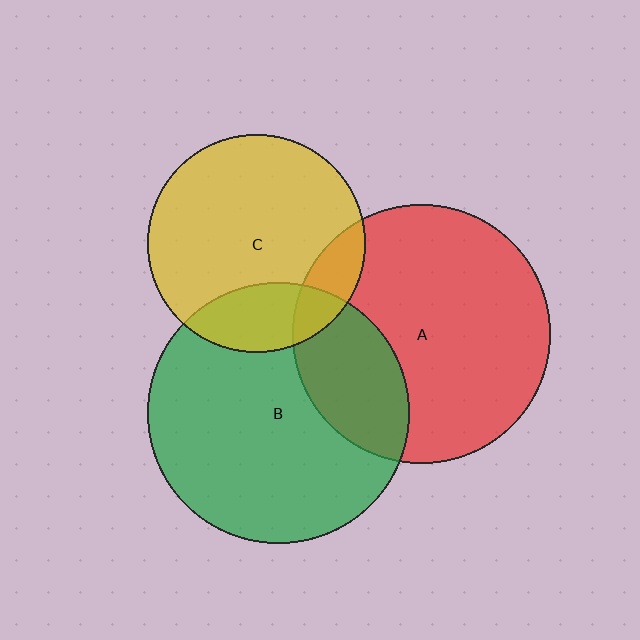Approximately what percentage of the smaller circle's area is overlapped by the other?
Approximately 20%.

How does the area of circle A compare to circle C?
Approximately 1.4 times.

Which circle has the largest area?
Circle B (green).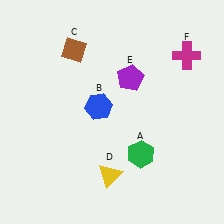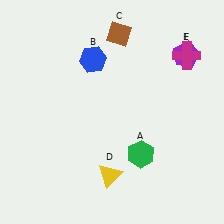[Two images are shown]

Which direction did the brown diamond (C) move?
The brown diamond (C) moved right.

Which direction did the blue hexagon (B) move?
The blue hexagon (B) moved up.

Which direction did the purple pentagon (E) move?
The purple pentagon (E) moved right.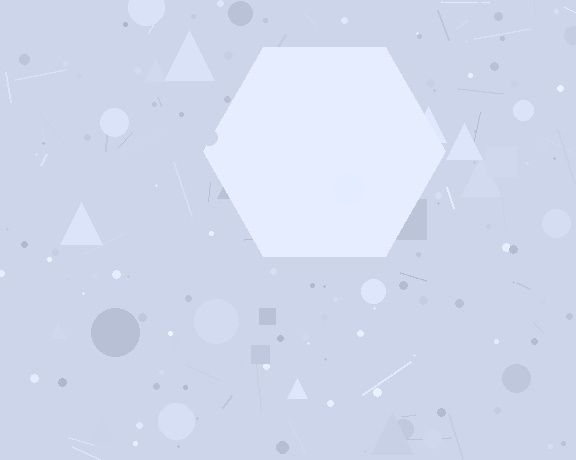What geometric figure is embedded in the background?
A hexagon is embedded in the background.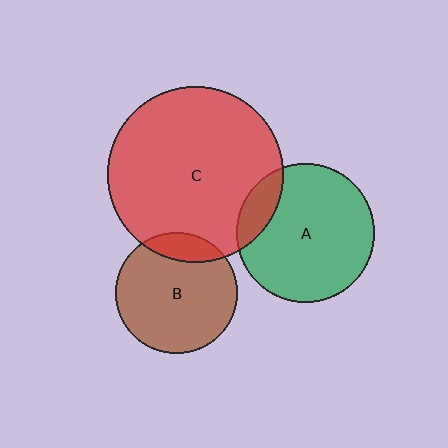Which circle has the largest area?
Circle C (red).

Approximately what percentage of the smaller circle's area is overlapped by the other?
Approximately 15%.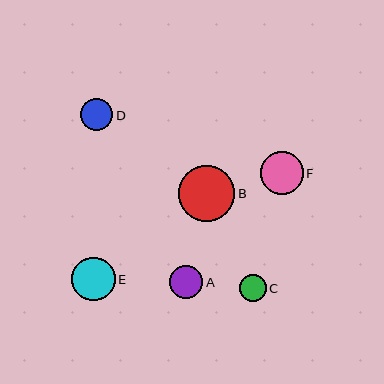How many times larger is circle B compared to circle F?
Circle B is approximately 1.3 times the size of circle F.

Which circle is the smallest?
Circle C is the smallest with a size of approximately 26 pixels.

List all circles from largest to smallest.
From largest to smallest: B, F, E, A, D, C.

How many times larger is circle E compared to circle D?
Circle E is approximately 1.3 times the size of circle D.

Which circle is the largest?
Circle B is the largest with a size of approximately 56 pixels.